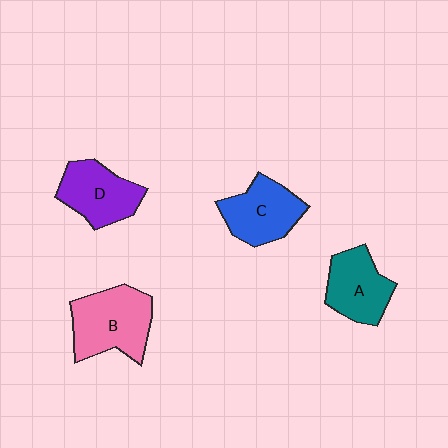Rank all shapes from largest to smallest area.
From largest to smallest: B (pink), C (blue), D (purple), A (teal).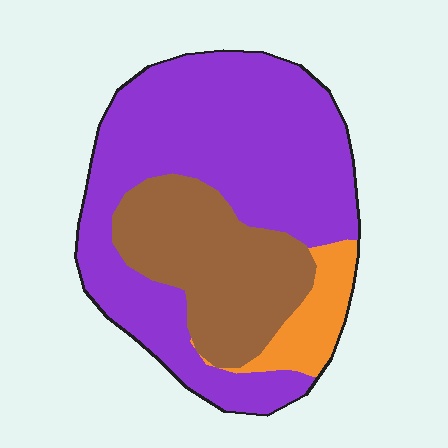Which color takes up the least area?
Orange, at roughly 10%.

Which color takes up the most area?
Purple, at roughly 60%.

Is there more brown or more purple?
Purple.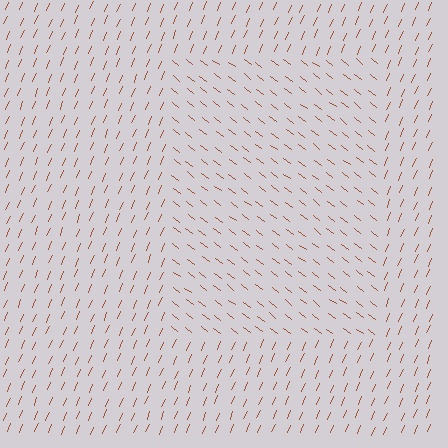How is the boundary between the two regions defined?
The boundary is defined purely by a change in line orientation (approximately 76 degrees difference). All lines are the same color and thickness.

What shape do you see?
I see a rectangle.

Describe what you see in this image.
The image is filled with small brown line segments. A rectangle region in the image has lines oriented differently from the surrounding lines, creating a visible texture boundary.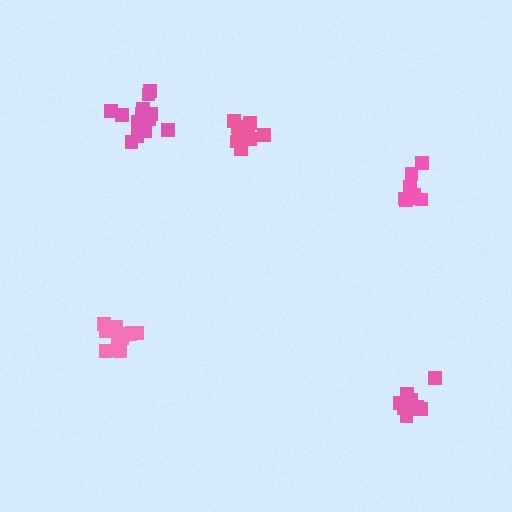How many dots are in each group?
Group 1: 14 dots, Group 2: 13 dots, Group 3: 9 dots, Group 4: 9 dots, Group 5: 11 dots (56 total).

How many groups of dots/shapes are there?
There are 5 groups.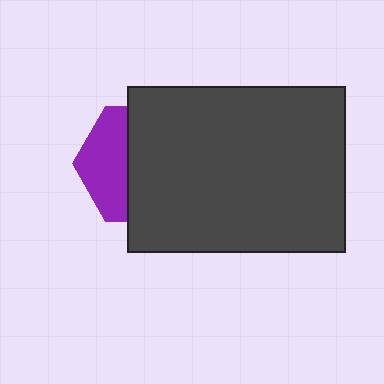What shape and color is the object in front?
The object in front is a dark gray rectangle.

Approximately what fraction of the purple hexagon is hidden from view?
Roughly 61% of the purple hexagon is hidden behind the dark gray rectangle.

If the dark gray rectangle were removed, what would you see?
You would see the complete purple hexagon.